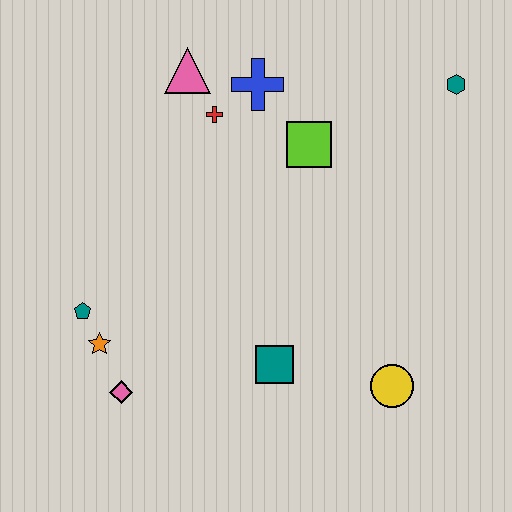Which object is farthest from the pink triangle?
The yellow circle is farthest from the pink triangle.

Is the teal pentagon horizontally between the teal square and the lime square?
No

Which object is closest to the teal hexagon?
The lime square is closest to the teal hexagon.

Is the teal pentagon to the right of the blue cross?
No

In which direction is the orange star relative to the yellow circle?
The orange star is to the left of the yellow circle.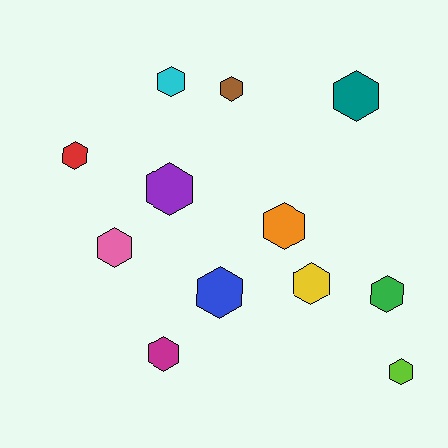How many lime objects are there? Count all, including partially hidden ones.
There is 1 lime object.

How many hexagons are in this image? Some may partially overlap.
There are 12 hexagons.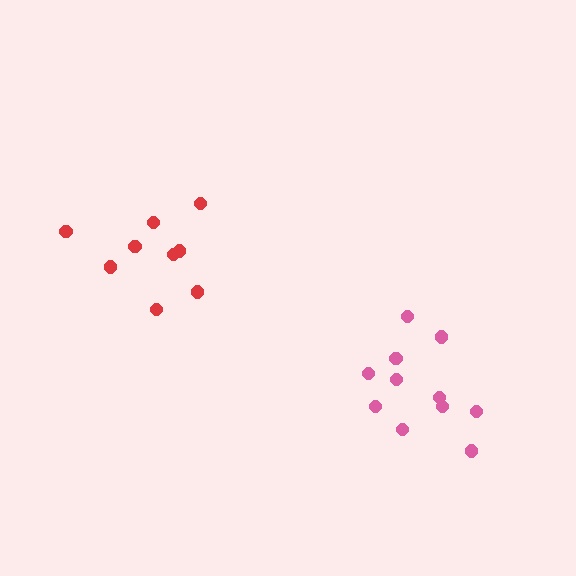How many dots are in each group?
Group 1: 11 dots, Group 2: 9 dots (20 total).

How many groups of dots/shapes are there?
There are 2 groups.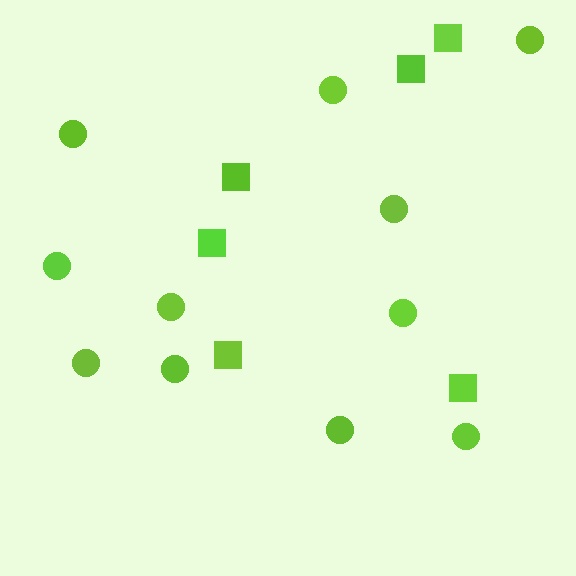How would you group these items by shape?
There are 2 groups: one group of circles (11) and one group of squares (6).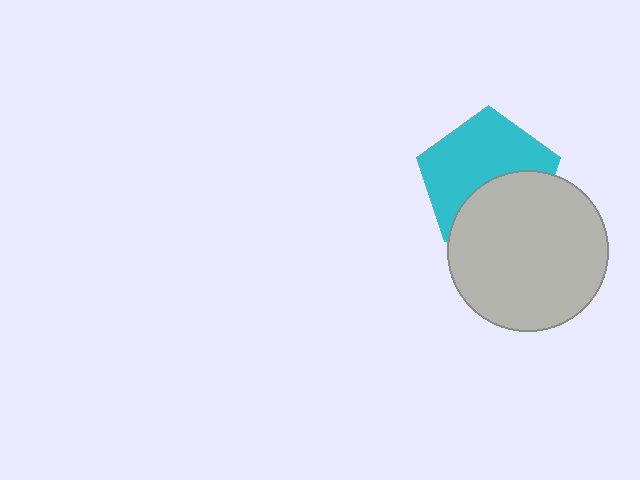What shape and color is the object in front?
The object in front is a light gray circle.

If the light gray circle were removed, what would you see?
You would see the complete cyan pentagon.